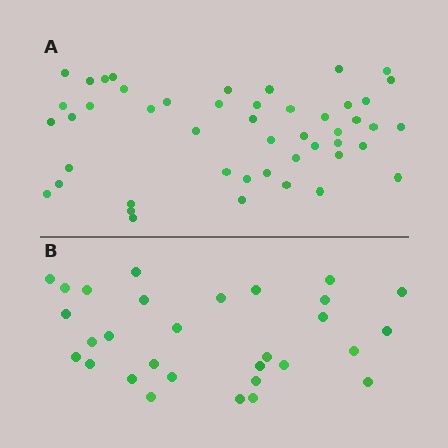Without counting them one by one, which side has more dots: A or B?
Region A (the top region) has more dots.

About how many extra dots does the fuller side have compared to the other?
Region A has approximately 20 more dots than region B.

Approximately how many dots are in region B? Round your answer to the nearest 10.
About 30 dots.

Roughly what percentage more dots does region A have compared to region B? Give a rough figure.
About 60% more.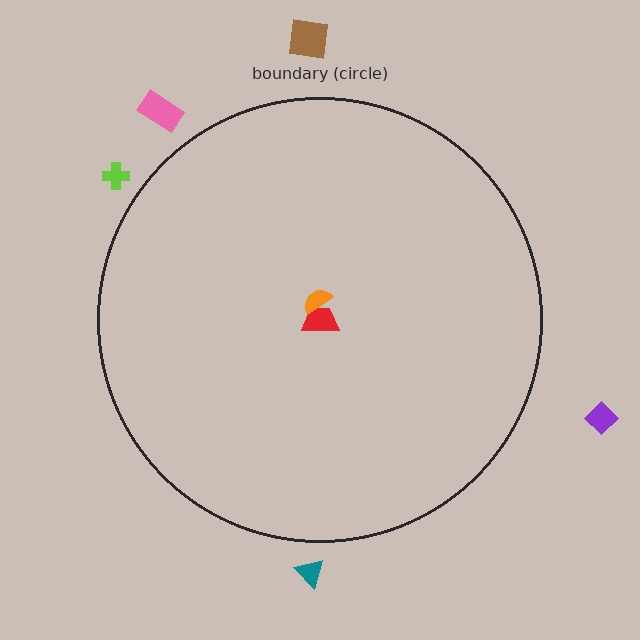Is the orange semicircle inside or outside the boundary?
Inside.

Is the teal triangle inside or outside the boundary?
Outside.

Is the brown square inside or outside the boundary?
Outside.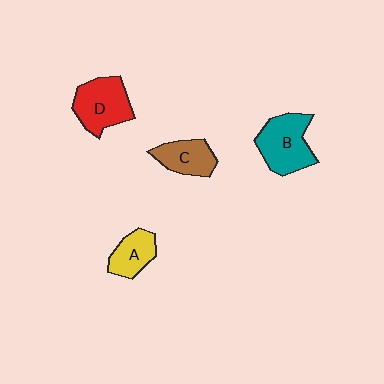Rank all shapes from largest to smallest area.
From largest to smallest: B (teal), D (red), C (brown), A (yellow).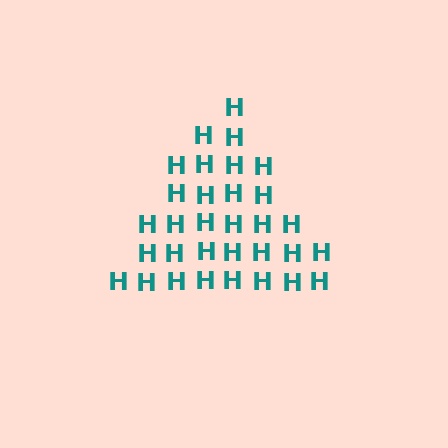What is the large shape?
The large shape is a triangle.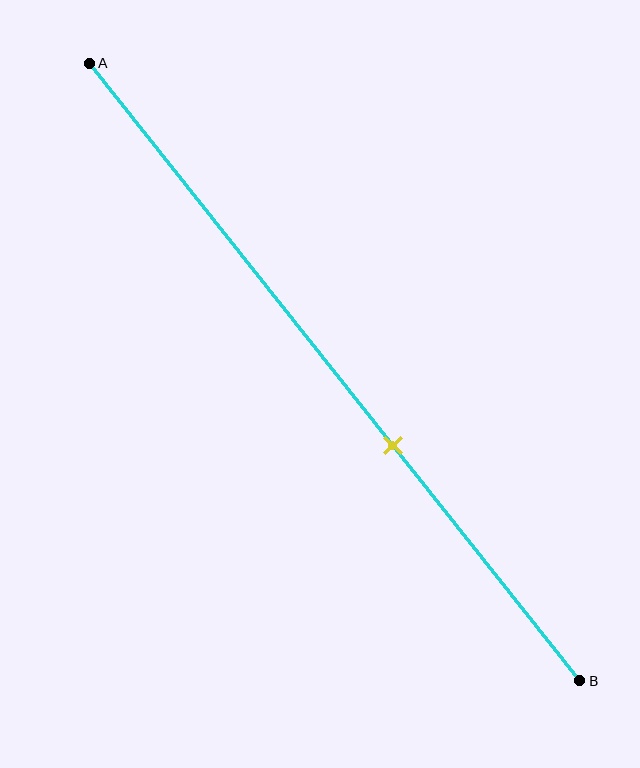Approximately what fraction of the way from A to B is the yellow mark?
The yellow mark is approximately 60% of the way from A to B.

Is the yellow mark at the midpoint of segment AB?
No, the mark is at about 60% from A, not at the 50% midpoint.